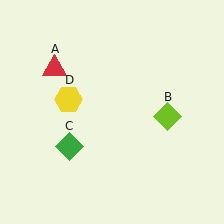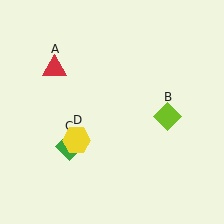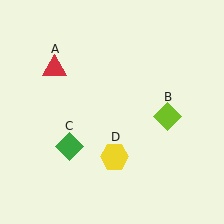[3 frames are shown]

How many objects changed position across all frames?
1 object changed position: yellow hexagon (object D).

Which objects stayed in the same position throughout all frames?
Red triangle (object A) and lime diamond (object B) and green diamond (object C) remained stationary.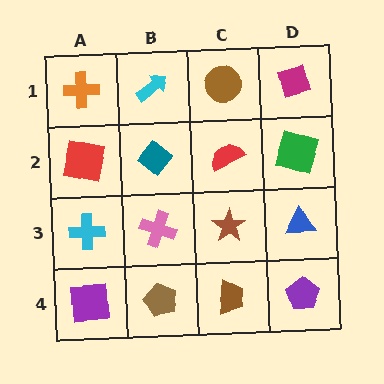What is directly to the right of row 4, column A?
A brown pentagon.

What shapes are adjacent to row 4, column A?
A cyan cross (row 3, column A), a brown pentagon (row 4, column B).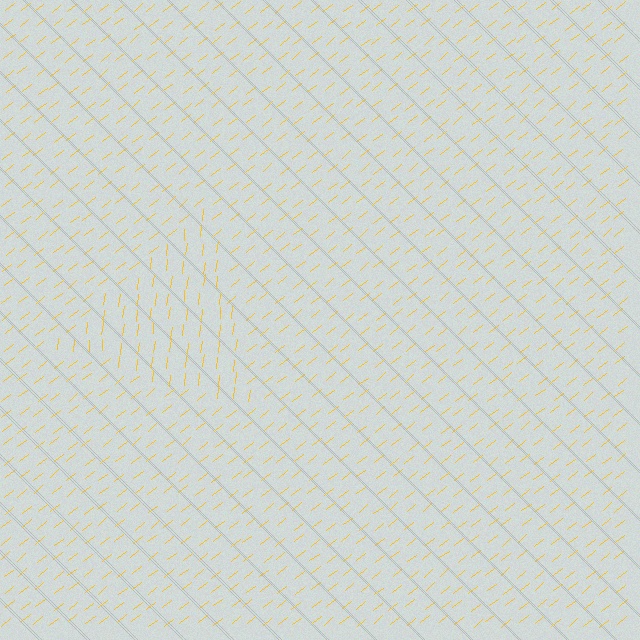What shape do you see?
I see a triangle.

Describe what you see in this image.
The image is filled with small yellow line segments. A triangle region in the image has lines oriented differently from the surrounding lines, creating a visible texture boundary.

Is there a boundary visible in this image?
Yes, there is a texture boundary formed by a change in line orientation.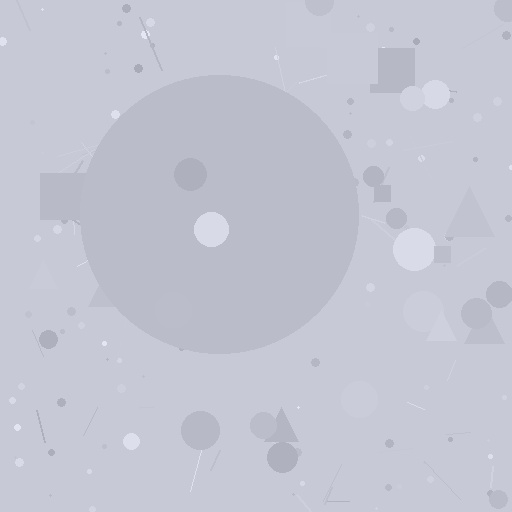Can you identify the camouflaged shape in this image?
The camouflaged shape is a circle.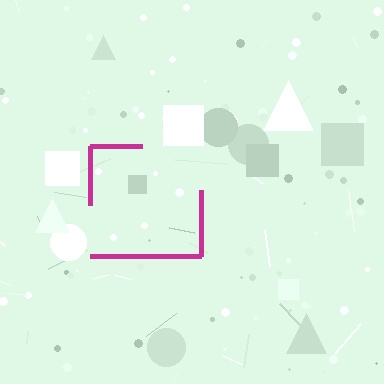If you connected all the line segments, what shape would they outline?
They would outline a square.